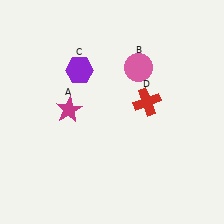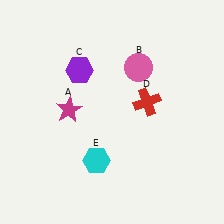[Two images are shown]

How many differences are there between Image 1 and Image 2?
There is 1 difference between the two images.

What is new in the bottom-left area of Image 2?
A cyan hexagon (E) was added in the bottom-left area of Image 2.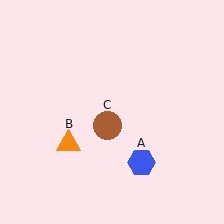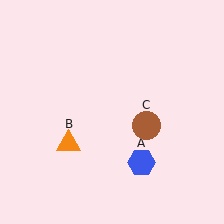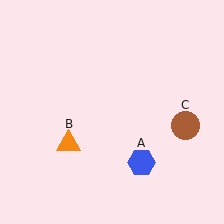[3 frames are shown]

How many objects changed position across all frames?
1 object changed position: brown circle (object C).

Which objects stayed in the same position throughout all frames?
Blue hexagon (object A) and orange triangle (object B) remained stationary.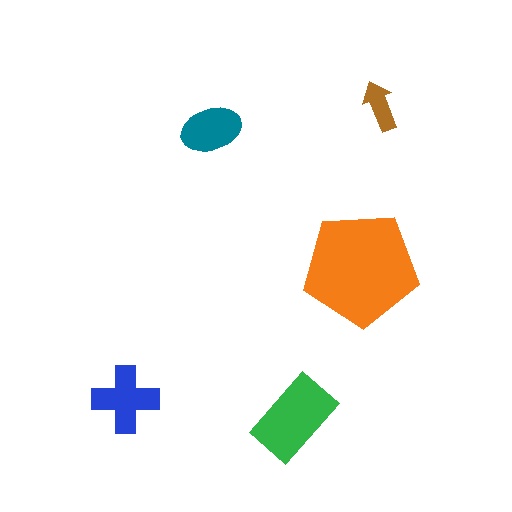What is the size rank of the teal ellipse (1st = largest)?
4th.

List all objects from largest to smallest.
The orange pentagon, the green rectangle, the blue cross, the teal ellipse, the brown arrow.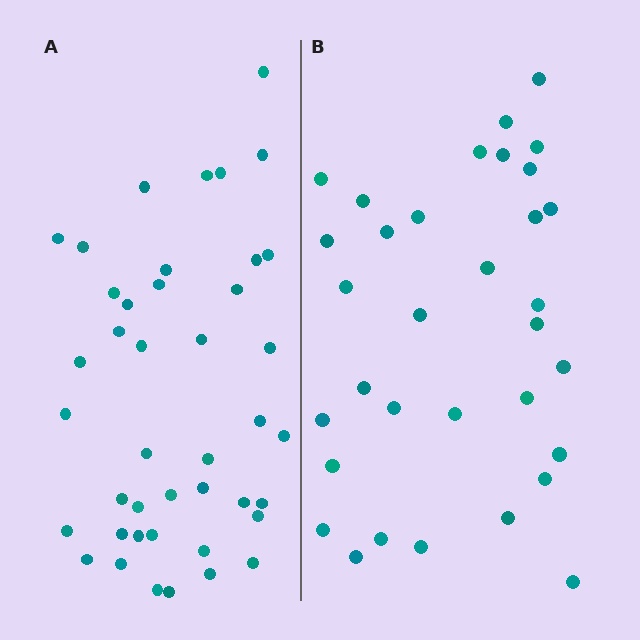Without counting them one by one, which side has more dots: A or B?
Region A (the left region) has more dots.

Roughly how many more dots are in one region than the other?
Region A has roughly 8 or so more dots than region B.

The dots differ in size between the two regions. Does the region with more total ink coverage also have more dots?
No. Region B has more total ink coverage because its dots are larger, but region A actually contains more individual dots. Total area can be misleading — the number of items is what matters here.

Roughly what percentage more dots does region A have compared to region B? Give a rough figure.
About 25% more.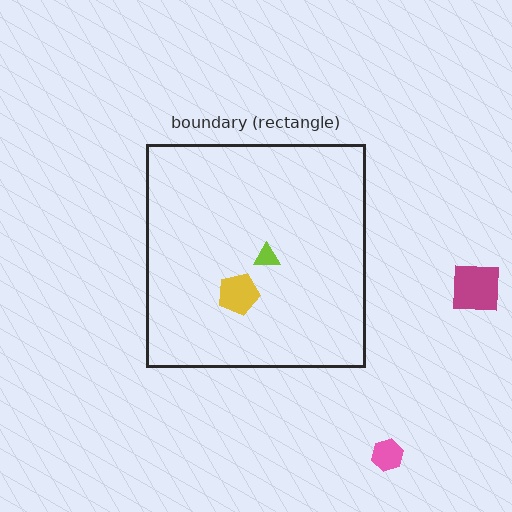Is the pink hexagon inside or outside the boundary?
Outside.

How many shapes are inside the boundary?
2 inside, 2 outside.